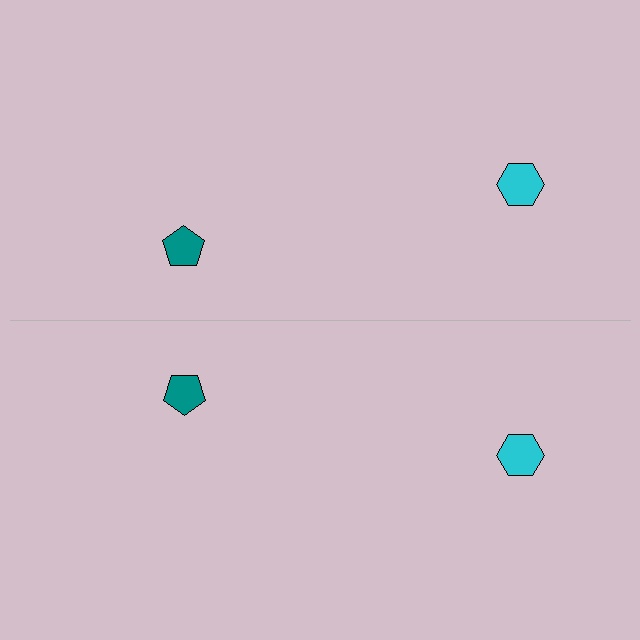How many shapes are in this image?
There are 4 shapes in this image.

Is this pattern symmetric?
Yes, this pattern has bilateral (reflection) symmetry.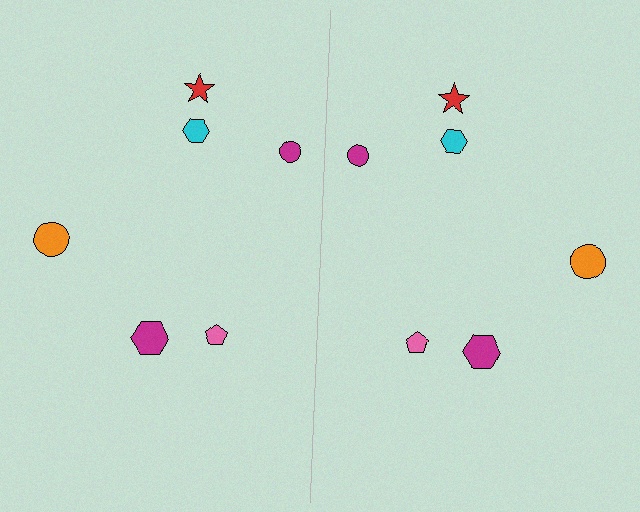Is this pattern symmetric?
Yes, this pattern has bilateral (reflection) symmetry.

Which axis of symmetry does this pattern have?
The pattern has a vertical axis of symmetry running through the center of the image.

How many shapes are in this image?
There are 12 shapes in this image.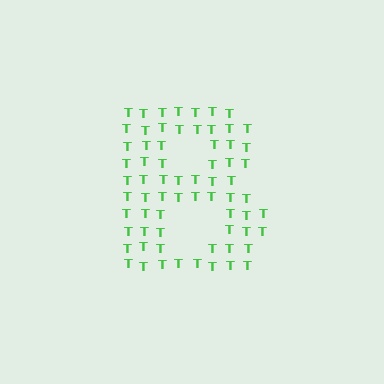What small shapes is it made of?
It is made of small letter T's.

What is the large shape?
The large shape is the letter B.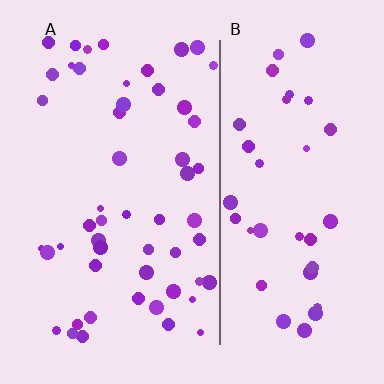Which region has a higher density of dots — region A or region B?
A (the left).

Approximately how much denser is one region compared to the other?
Approximately 1.4× — region A over region B.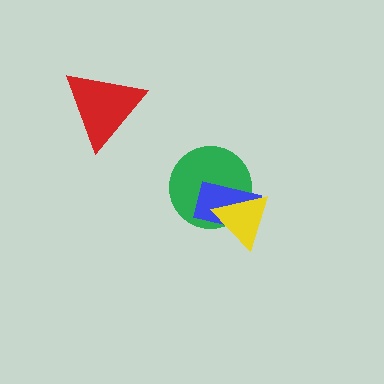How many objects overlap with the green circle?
2 objects overlap with the green circle.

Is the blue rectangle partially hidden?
Yes, it is partially covered by another shape.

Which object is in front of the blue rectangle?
The yellow triangle is in front of the blue rectangle.